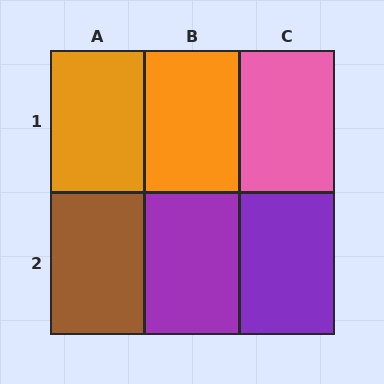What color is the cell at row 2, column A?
Brown.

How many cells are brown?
1 cell is brown.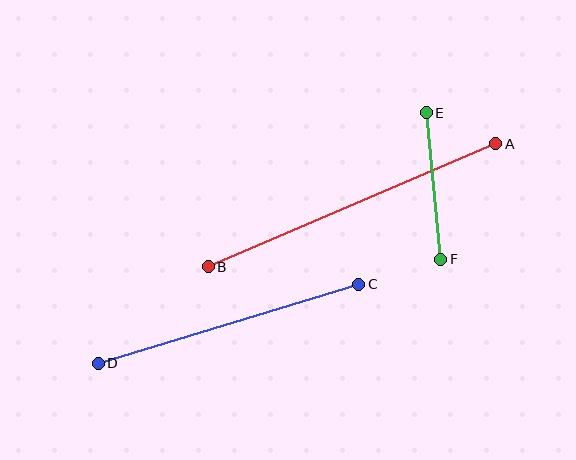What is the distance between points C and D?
The distance is approximately 272 pixels.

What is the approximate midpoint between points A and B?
The midpoint is at approximately (352, 205) pixels.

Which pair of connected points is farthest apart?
Points A and B are farthest apart.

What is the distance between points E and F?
The distance is approximately 147 pixels.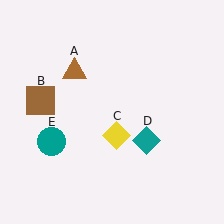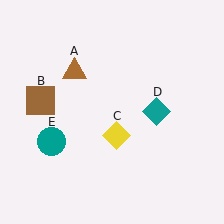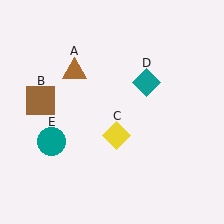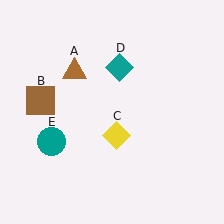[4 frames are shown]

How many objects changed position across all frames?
1 object changed position: teal diamond (object D).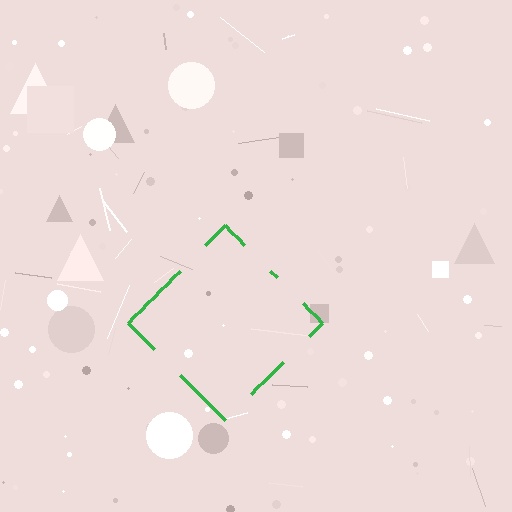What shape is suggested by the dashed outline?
The dashed outline suggests a diamond.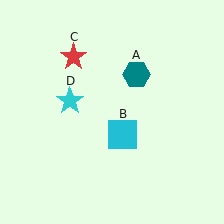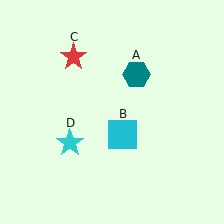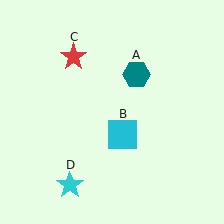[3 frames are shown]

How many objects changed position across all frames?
1 object changed position: cyan star (object D).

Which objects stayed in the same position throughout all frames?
Teal hexagon (object A) and cyan square (object B) and red star (object C) remained stationary.